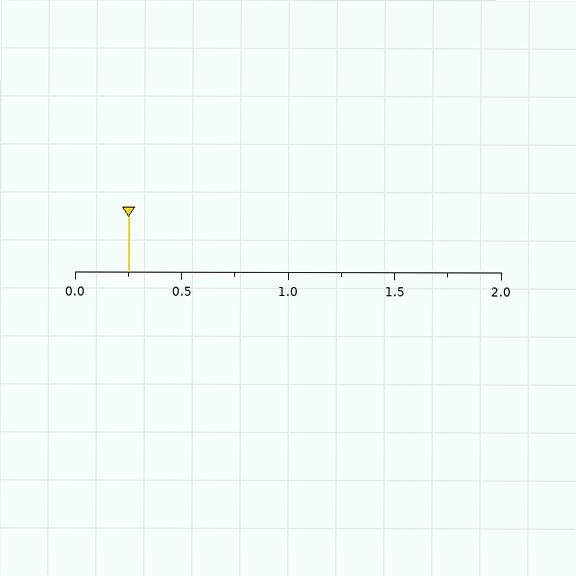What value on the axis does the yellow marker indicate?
The marker indicates approximately 0.25.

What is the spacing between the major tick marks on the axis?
The major ticks are spaced 0.5 apart.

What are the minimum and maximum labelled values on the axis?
The axis runs from 0.0 to 2.0.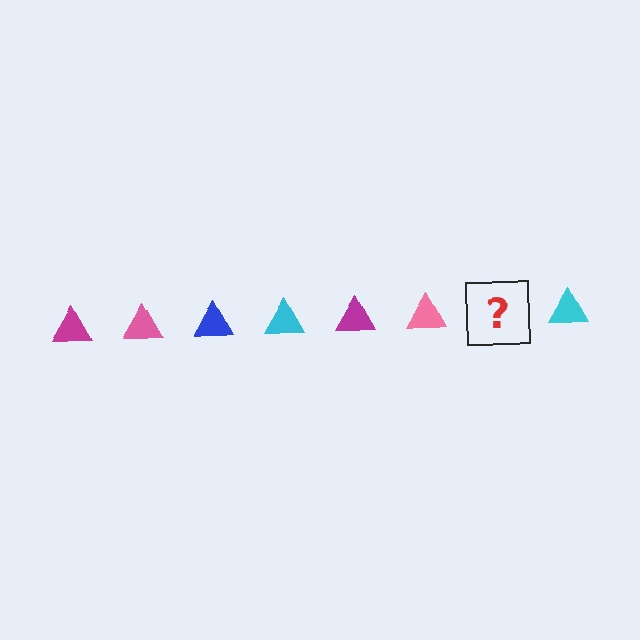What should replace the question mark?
The question mark should be replaced with a blue triangle.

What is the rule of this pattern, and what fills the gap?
The rule is that the pattern cycles through magenta, pink, blue, cyan triangles. The gap should be filled with a blue triangle.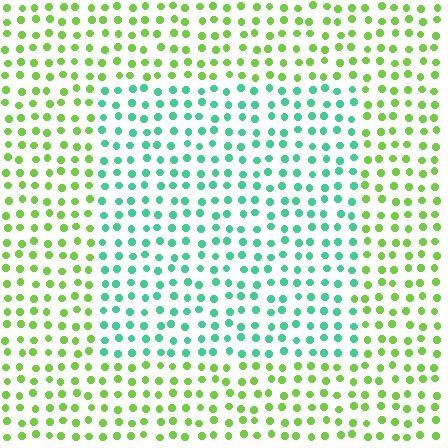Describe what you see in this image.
The image is filled with small lime elements in a uniform arrangement. A rectangle-shaped region is visible where the elements are tinted to a slightly different hue, forming a subtle color boundary.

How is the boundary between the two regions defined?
The boundary is defined purely by a slight shift in hue (about 55 degrees). Spacing, size, and orientation are identical on both sides.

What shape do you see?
I see a rectangle.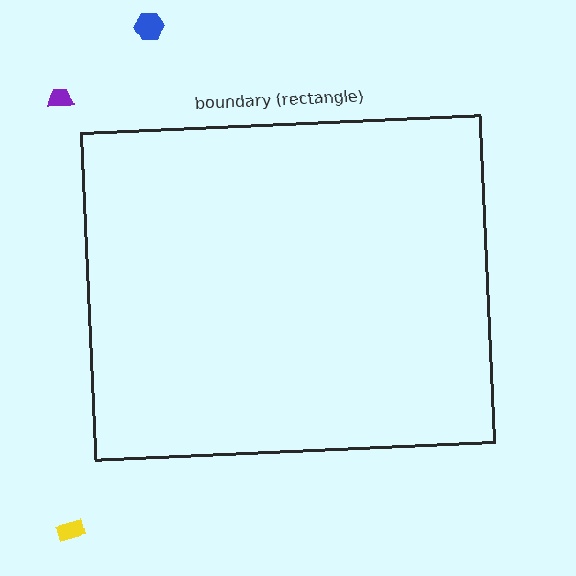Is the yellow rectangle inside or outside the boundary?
Outside.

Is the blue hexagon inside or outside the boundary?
Outside.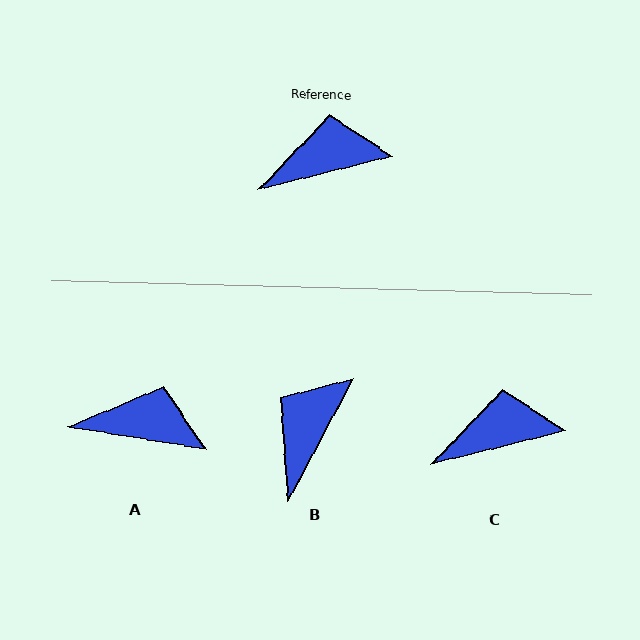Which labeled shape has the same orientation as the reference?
C.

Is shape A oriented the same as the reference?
No, it is off by about 23 degrees.